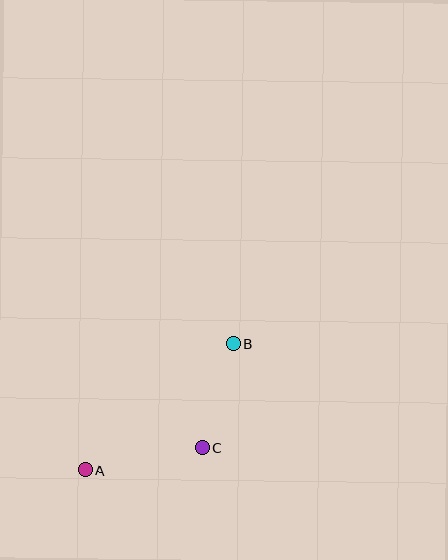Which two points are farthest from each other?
Points A and B are farthest from each other.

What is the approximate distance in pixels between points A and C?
The distance between A and C is approximately 120 pixels.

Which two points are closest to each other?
Points B and C are closest to each other.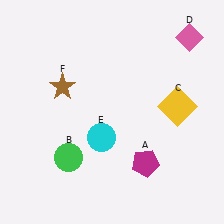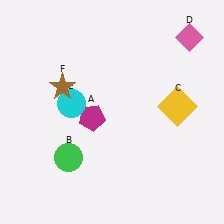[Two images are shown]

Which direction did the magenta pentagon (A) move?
The magenta pentagon (A) moved left.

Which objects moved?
The objects that moved are: the magenta pentagon (A), the cyan circle (E).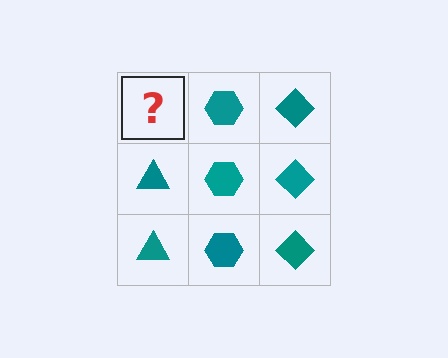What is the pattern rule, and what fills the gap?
The rule is that each column has a consistent shape. The gap should be filled with a teal triangle.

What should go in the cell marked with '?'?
The missing cell should contain a teal triangle.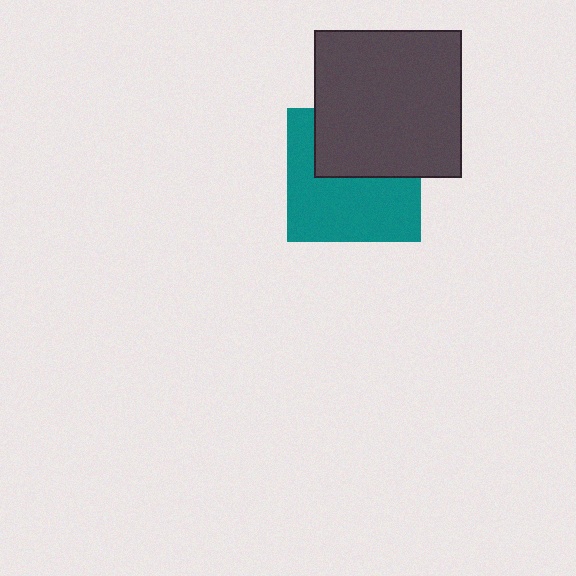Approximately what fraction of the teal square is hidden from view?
Roughly 42% of the teal square is hidden behind the dark gray square.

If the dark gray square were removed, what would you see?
You would see the complete teal square.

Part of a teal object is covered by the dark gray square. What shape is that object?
It is a square.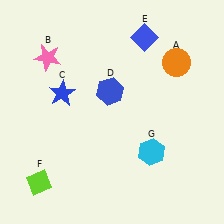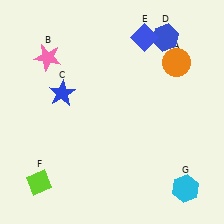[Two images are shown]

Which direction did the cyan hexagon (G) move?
The cyan hexagon (G) moved down.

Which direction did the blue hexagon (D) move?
The blue hexagon (D) moved right.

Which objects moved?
The objects that moved are: the blue hexagon (D), the cyan hexagon (G).